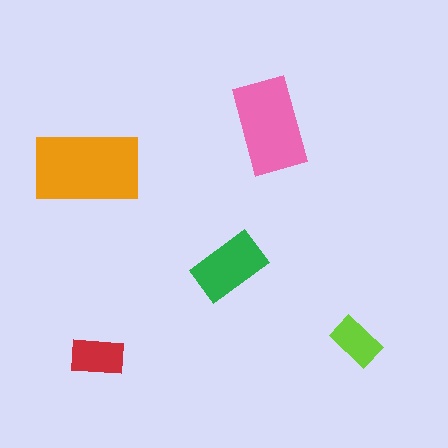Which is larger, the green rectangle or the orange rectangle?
The orange one.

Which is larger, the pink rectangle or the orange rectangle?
The orange one.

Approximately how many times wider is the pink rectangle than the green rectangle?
About 1.5 times wider.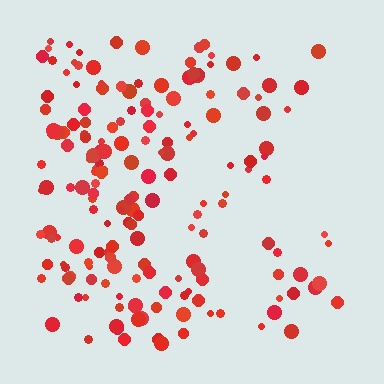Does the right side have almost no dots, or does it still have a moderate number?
Still a moderate number, just noticeably fewer than the left.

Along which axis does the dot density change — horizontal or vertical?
Horizontal.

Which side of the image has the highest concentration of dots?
The left.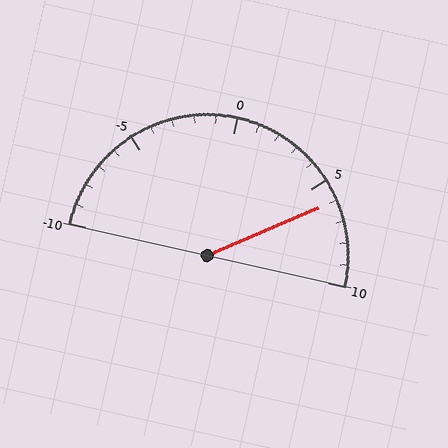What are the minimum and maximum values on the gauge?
The gauge ranges from -10 to 10.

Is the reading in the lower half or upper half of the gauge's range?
The reading is in the upper half of the range (-10 to 10).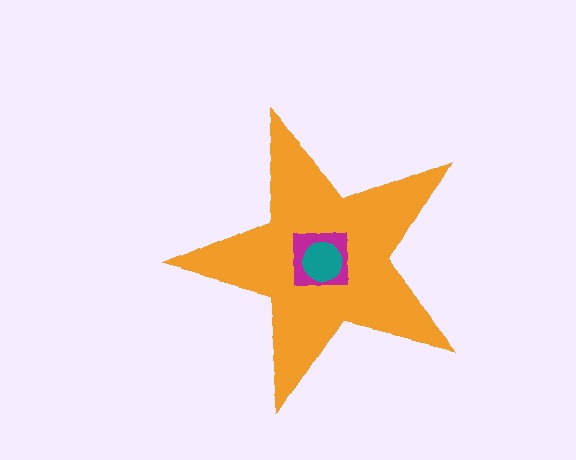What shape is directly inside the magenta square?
The teal circle.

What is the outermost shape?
The orange star.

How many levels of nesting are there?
3.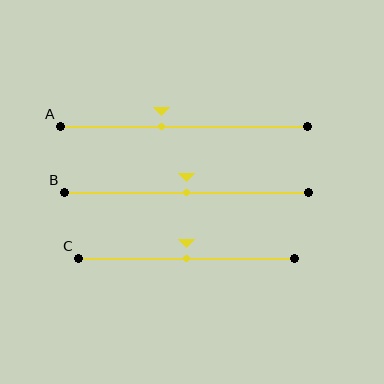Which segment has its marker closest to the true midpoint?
Segment B has its marker closest to the true midpoint.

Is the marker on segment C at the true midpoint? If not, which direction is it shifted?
Yes, the marker on segment C is at the true midpoint.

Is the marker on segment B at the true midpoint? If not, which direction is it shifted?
Yes, the marker on segment B is at the true midpoint.